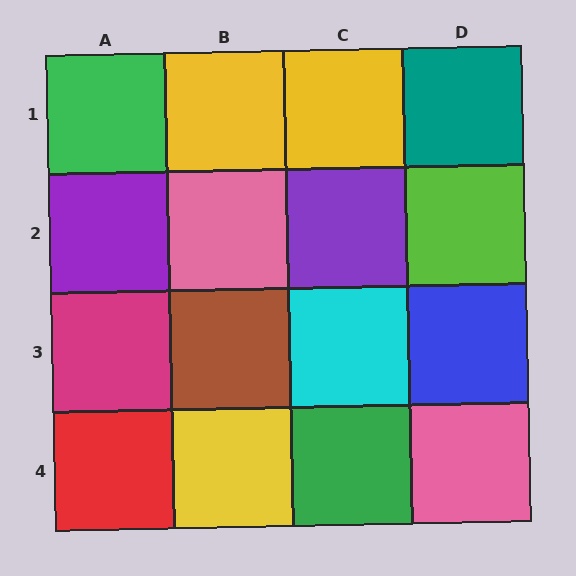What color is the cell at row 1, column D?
Teal.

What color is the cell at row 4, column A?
Red.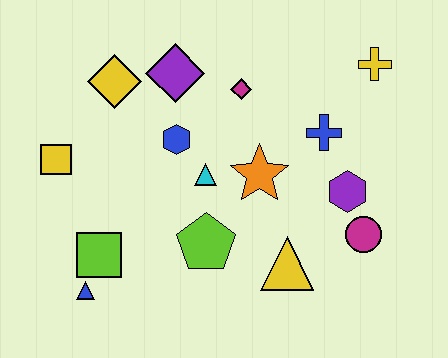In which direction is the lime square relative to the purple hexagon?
The lime square is to the left of the purple hexagon.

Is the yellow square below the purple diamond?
Yes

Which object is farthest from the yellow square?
The yellow cross is farthest from the yellow square.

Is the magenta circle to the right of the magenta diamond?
Yes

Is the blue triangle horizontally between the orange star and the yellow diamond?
No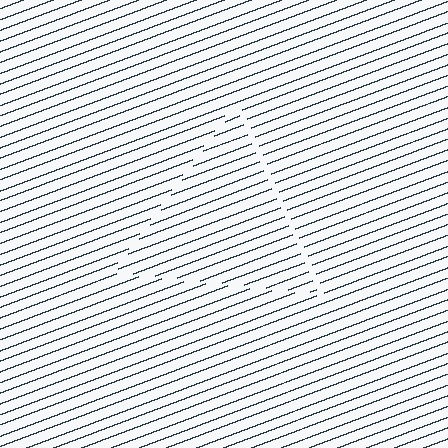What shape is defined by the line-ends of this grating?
An illusory triangle. The interior of the shape contains the same grating, shifted by half a period — the contour is defined by the phase discontinuity where line-ends from the inner and outer gratings abut.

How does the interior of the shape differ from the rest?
The interior of the shape contains the same grating, shifted by half a period — the contour is defined by the phase discontinuity where line-ends from the inner and outer gratings abut.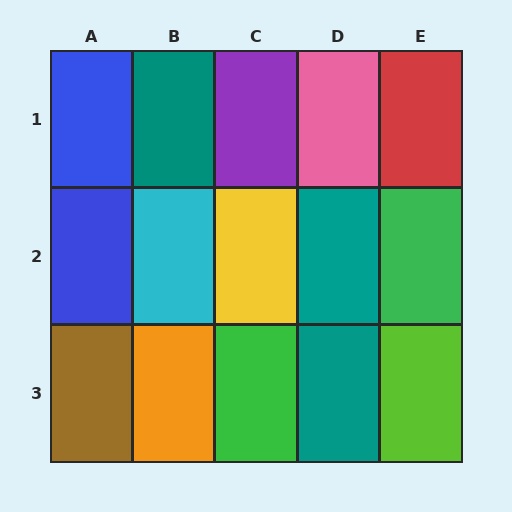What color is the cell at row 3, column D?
Teal.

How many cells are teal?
3 cells are teal.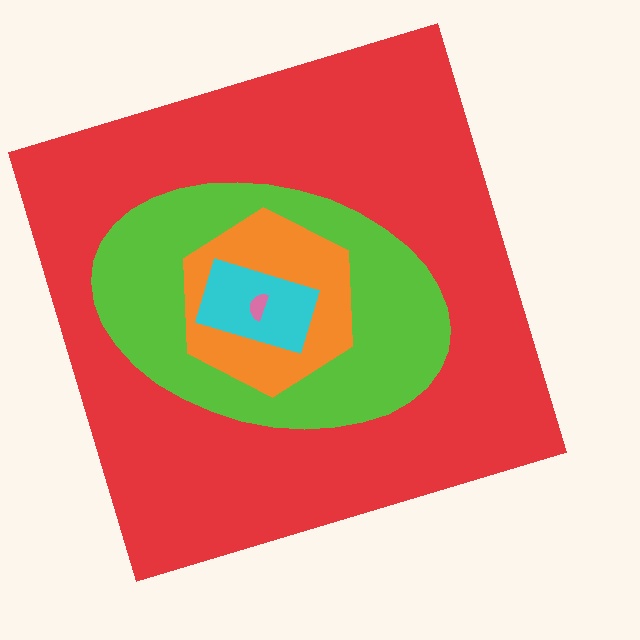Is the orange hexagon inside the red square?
Yes.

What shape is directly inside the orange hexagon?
The cyan rectangle.